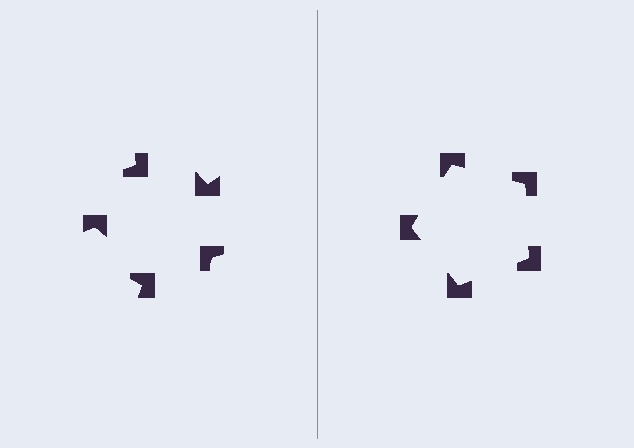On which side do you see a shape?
An illusory pentagon appears on the right side. On the left side the wedge cuts are rotated, so no coherent shape forms.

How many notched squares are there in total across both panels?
10 — 5 on each side.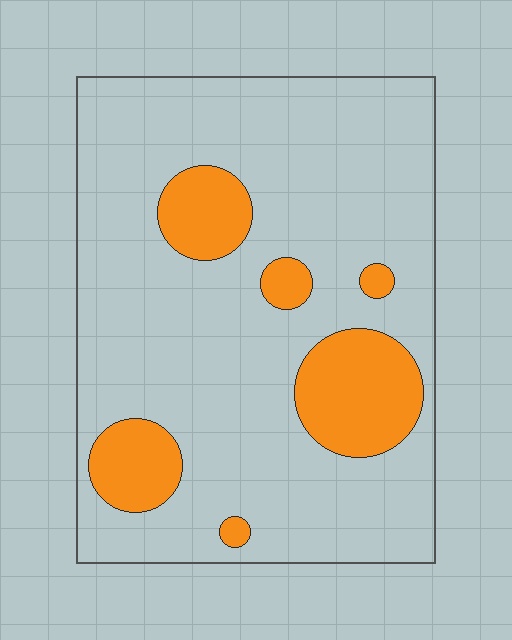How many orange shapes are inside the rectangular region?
6.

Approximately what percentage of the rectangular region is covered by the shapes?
Approximately 20%.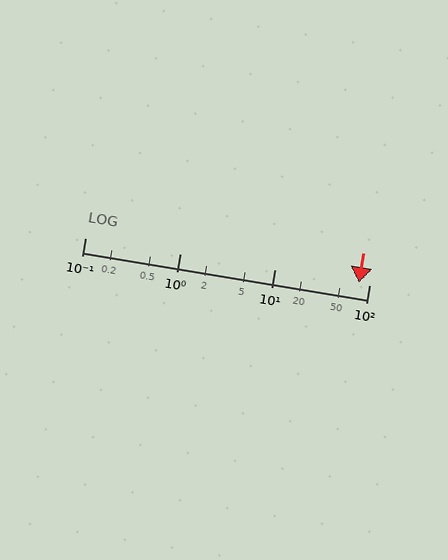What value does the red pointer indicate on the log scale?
The pointer indicates approximately 77.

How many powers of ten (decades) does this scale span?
The scale spans 3 decades, from 0.1 to 100.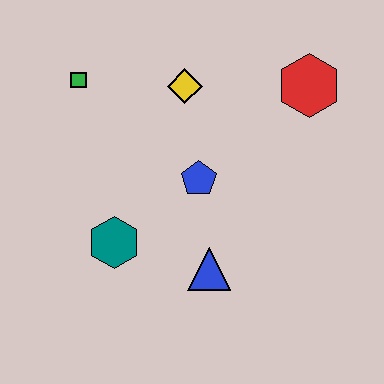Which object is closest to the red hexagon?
The yellow diamond is closest to the red hexagon.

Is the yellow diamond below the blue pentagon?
No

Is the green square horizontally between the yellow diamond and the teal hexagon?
No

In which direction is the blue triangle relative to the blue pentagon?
The blue triangle is below the blue pentagon.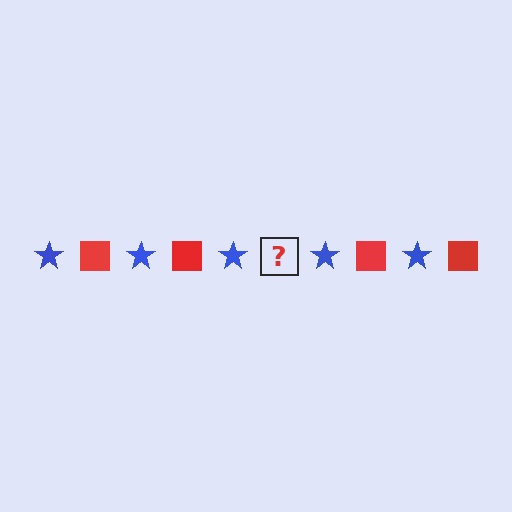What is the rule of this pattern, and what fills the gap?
The rule is that the pattern alternates between blue star and red square. The gap should be filled with a red square.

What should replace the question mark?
The question mark should be replaced with a red square.